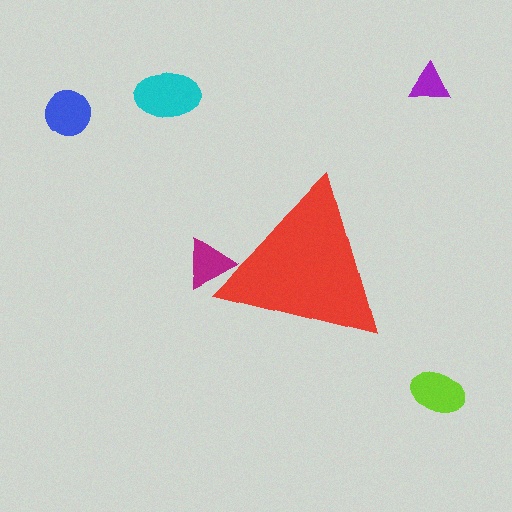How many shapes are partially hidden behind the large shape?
1 shape is partially hidden.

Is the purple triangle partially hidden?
No, the purple triangle is fully visible.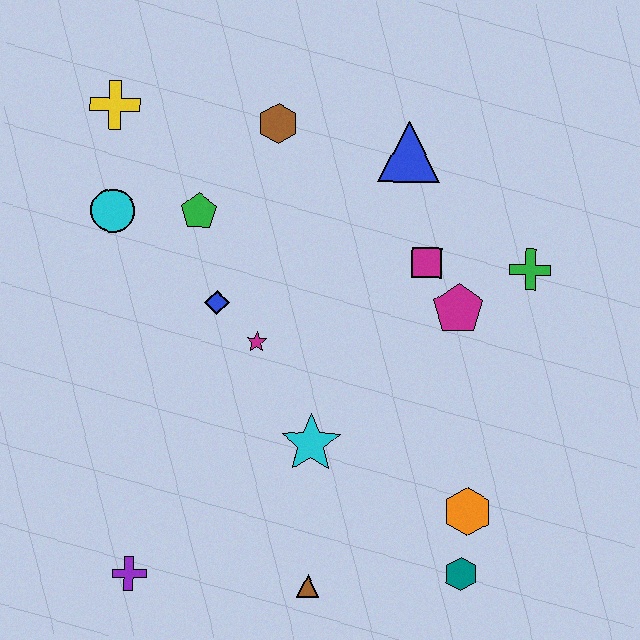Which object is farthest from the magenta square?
The purple cross is farthest from the magenta square.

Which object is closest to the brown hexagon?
The green pentagon is closest to the brown hexagon.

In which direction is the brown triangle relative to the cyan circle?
The brown triangle is below the cyan circle.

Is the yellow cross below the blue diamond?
No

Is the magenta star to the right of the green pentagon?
Yes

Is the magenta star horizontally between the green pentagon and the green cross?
Yes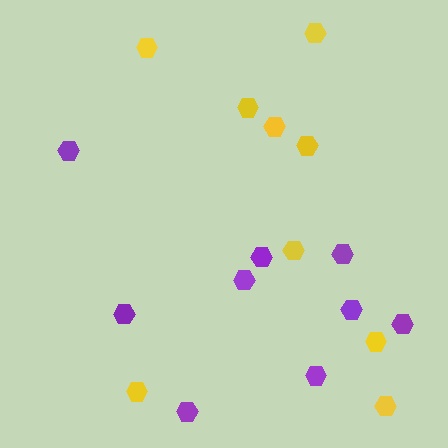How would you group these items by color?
There are 2 groups: one group of yellow hexagons (9) and one group of purple hexagons (9).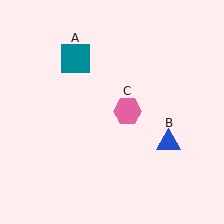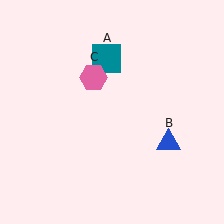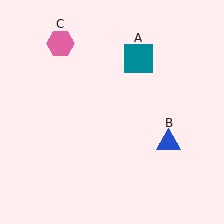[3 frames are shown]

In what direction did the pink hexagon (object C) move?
The pink hexagon (object C) moved up and to the left.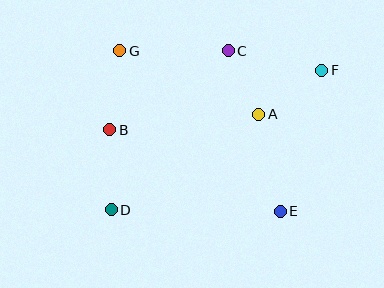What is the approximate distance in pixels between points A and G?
The distance between A and G is approximately 153 pixels.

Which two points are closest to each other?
Points A and C are closest to each other.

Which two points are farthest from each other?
Points D and F are farthest from each other.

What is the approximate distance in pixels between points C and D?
The distance between C and D is approximately 197 pixels.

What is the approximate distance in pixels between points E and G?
The distance between E and G is approximately 227 pixels.